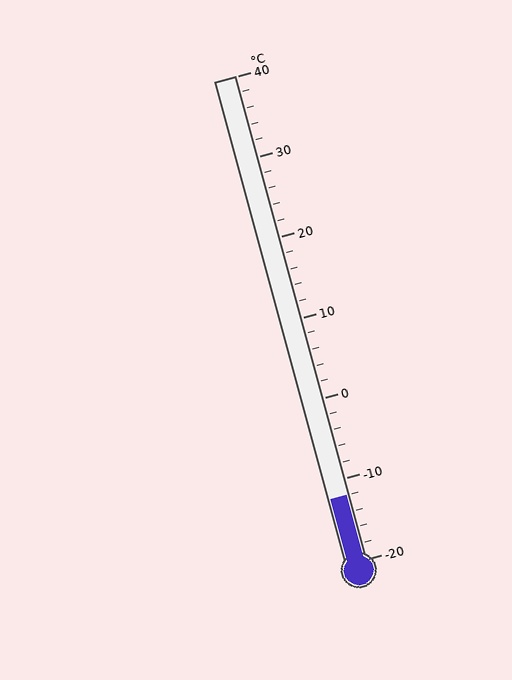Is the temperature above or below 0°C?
The temperature is below 0°C.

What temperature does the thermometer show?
The thermometer shows approximately -12°C.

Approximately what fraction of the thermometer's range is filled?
The thermometer is filled to approximately 15% of its range.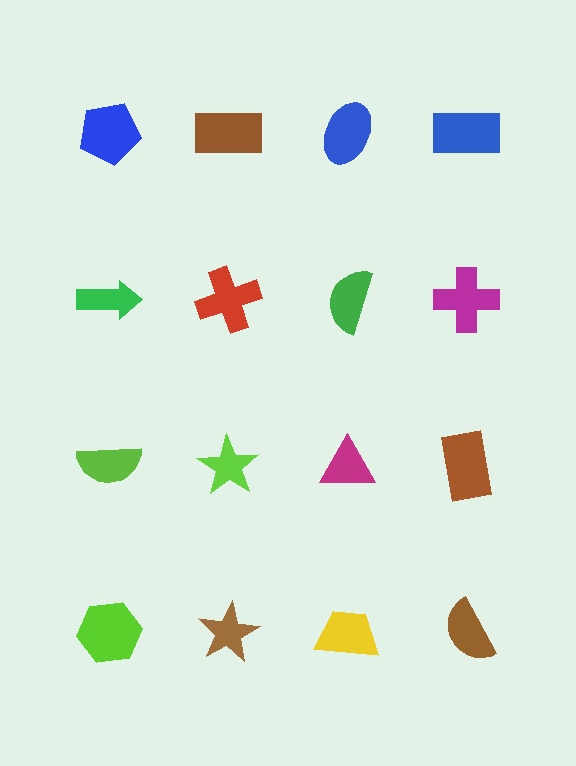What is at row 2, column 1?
A green arrow.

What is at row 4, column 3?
A yellow trapezoid.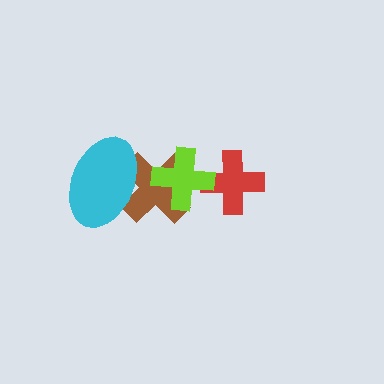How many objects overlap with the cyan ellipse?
1 object overlaps with the cyan ellipse.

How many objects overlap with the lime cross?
2 objects overlap with the lime cross.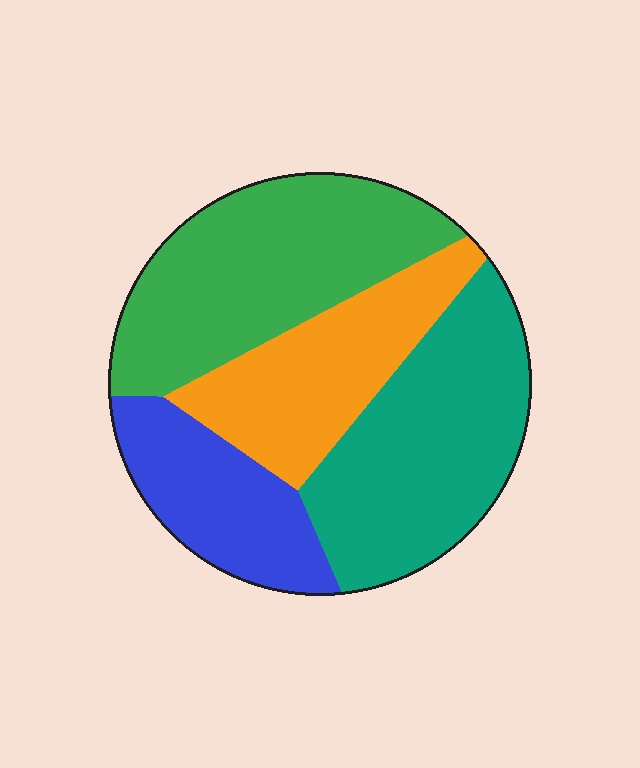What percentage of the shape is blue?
Blue takes up about one sixth (1/6) of the shape.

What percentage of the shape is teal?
Teal covers about 30% of the shape.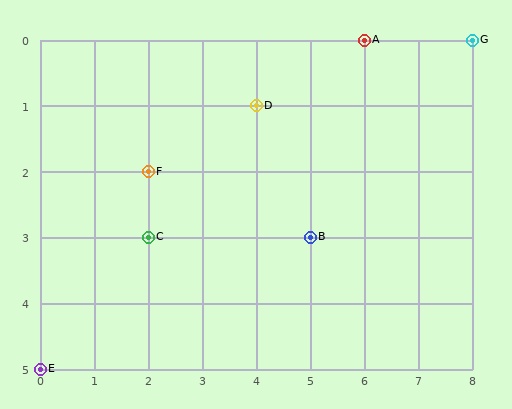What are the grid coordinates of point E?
Point E is at grid coordinates (0, 5).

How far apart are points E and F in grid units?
Points E and F are 2 columns and 3 rows apart (about 3.6 grid units diagonally).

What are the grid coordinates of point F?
Point F is at grid coordinates (2, 2).